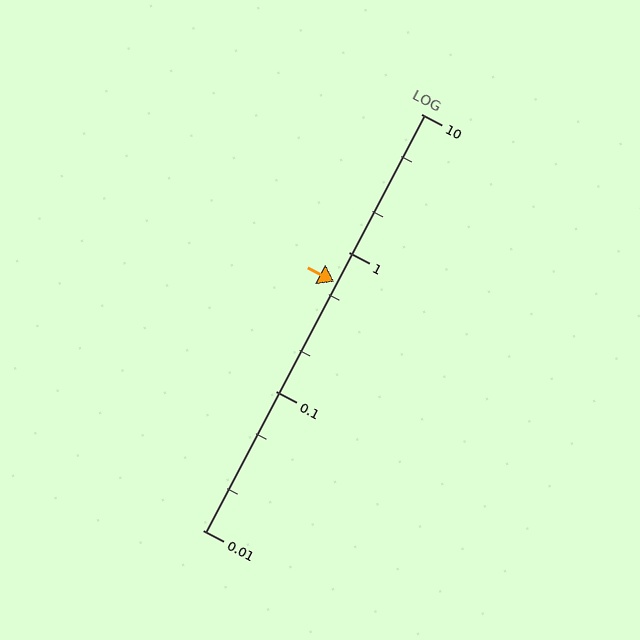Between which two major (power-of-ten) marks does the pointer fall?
The pointer is between 0.1 and 1.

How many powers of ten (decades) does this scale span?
The scale spans 3 decades, from 0.01 to 10.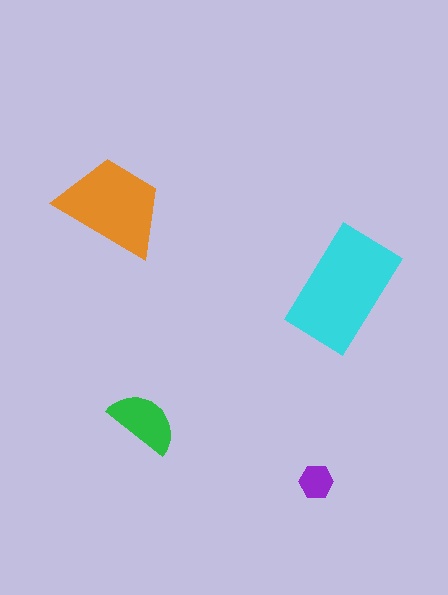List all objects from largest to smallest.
The cyan rectangle, the orange trapezoid, the green semicircle, the purple hexagon.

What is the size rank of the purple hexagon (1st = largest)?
4th.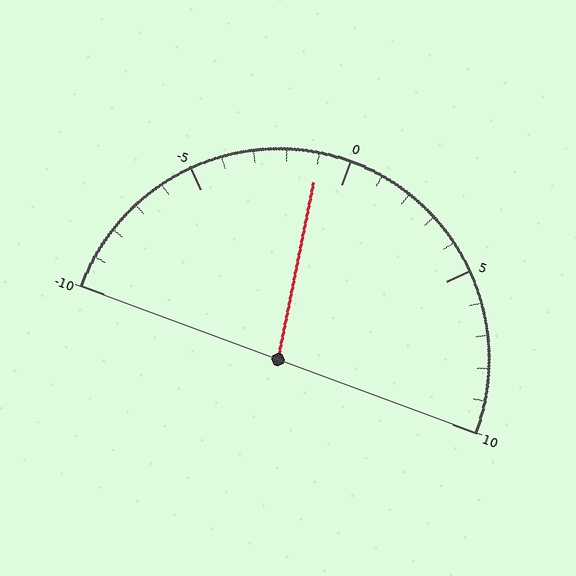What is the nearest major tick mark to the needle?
The nearest major tick mark is 0.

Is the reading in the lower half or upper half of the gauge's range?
The reading is in the lower half of the range (-10 to 10).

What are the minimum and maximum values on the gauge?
The gauge ranges from -10 to 10.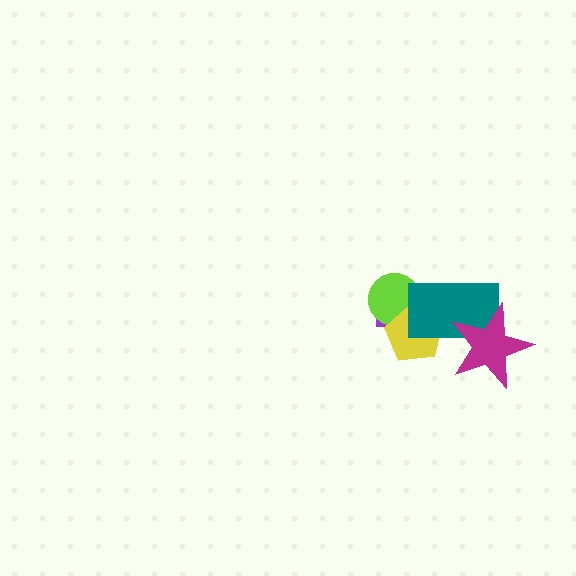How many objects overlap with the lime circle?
3 objects overlap with the lime circle.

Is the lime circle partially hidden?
Yes, it is partially covered by another shape.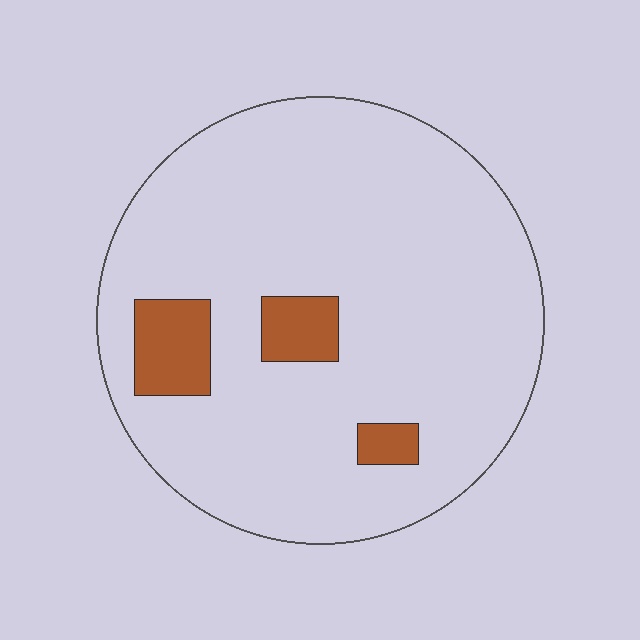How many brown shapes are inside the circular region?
3.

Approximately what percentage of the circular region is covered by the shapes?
Approximately 10%.